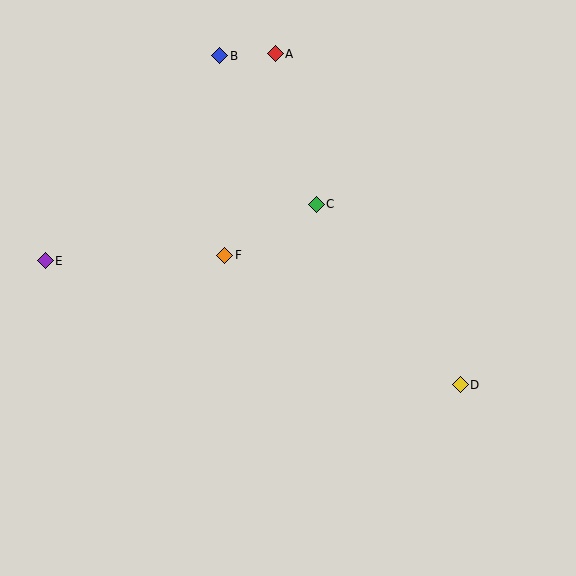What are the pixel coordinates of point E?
Point E is at (45, 261).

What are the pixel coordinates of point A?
Point A is at (275, 54).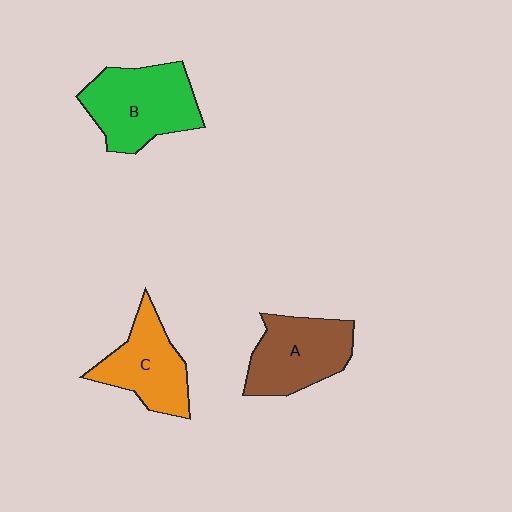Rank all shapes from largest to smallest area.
From largest to smallest: B (green), A (brown), C (orange).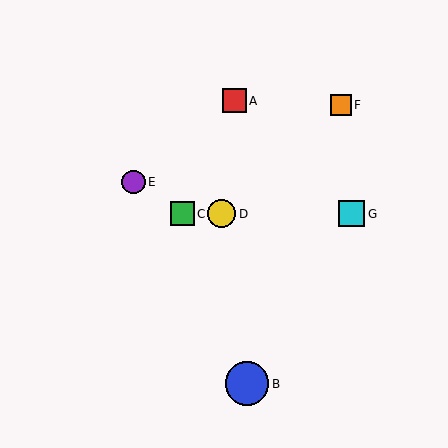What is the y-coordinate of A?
Object A is at y≈101.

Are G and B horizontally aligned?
No, G is at y≈214 and B is at y≈384.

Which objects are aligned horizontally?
Objects C, D, G are aligned horizontally.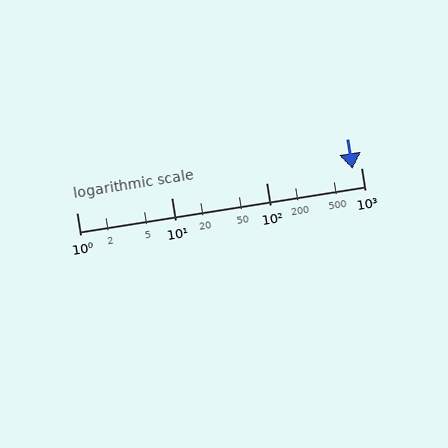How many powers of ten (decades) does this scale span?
The scale spans 3 decades, from 1 to 1000.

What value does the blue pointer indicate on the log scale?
The pointer indicates approximately 810.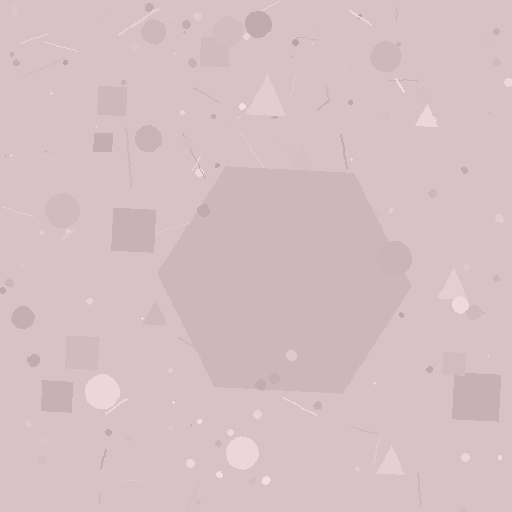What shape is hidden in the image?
A hexagon is hidden in the image.